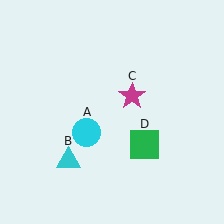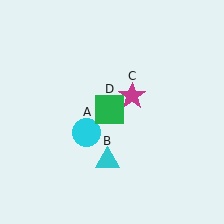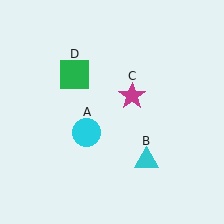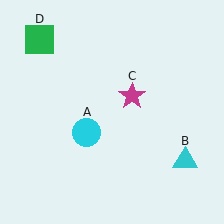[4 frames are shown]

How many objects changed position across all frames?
2 objects changed position: cyan triangle (object B), green square (object D).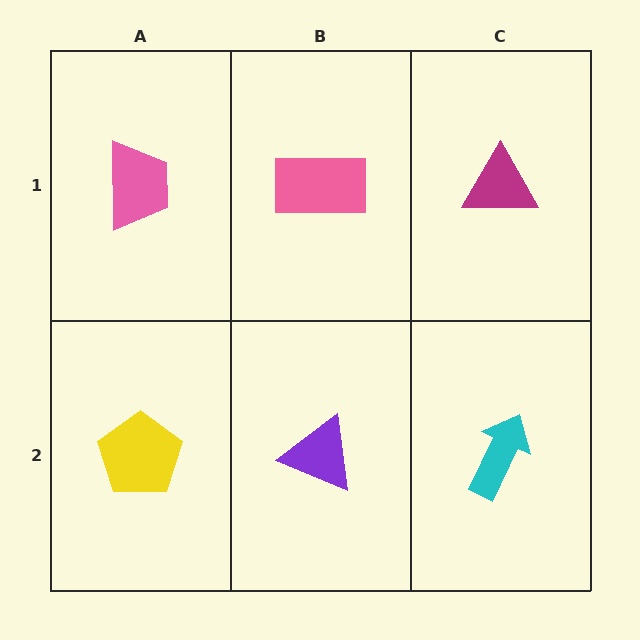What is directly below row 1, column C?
A cyan arrow.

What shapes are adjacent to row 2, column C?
A magenta triangle (row 1, column C), a purple triangle (row 2, column B).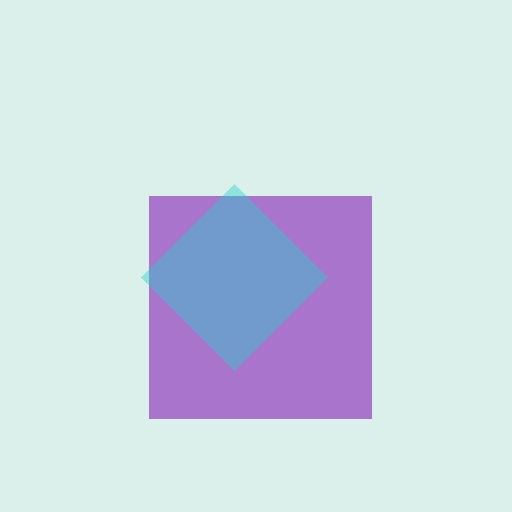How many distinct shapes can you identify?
There are 2 distinct shapes: a purple square, a cyan diamond.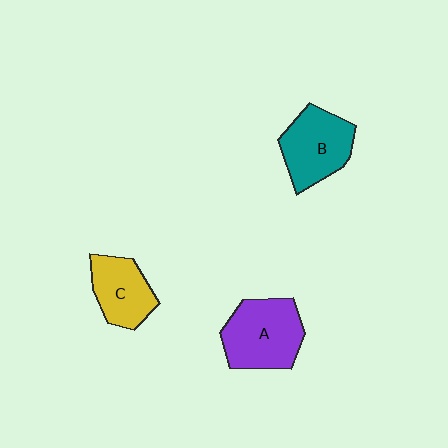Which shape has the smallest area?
Shape C (yellow).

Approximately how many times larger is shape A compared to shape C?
Approximately 1.4 times.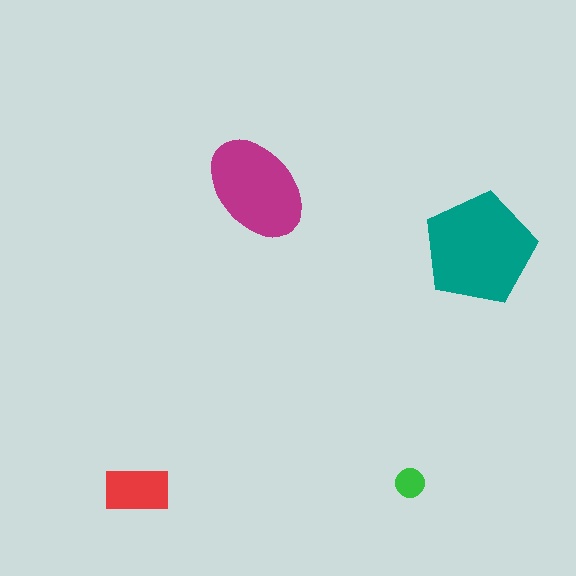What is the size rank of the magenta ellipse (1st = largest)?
2nd.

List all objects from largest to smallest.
The teal pentagon, the magenta ellipse, the red rectangle, the green circle.